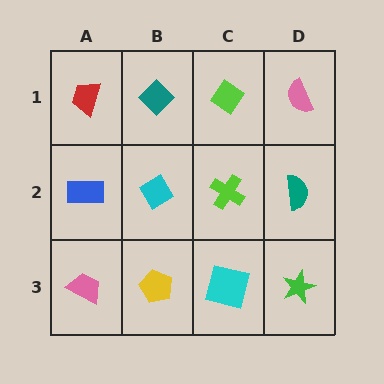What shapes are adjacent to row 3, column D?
A teal semicircle (row 2, column D), a cyan square (row 3, column C).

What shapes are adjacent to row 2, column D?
A pink semicircle (row 1, column D), a green star (row 3, column D), a lime cross (row 2, column C).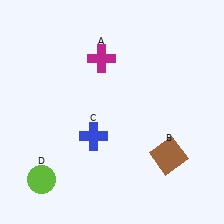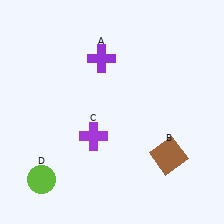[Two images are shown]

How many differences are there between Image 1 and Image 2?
There are 2 differences between the two images.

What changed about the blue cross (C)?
In Image 1, C is blue. In Image 2, it changed to purple.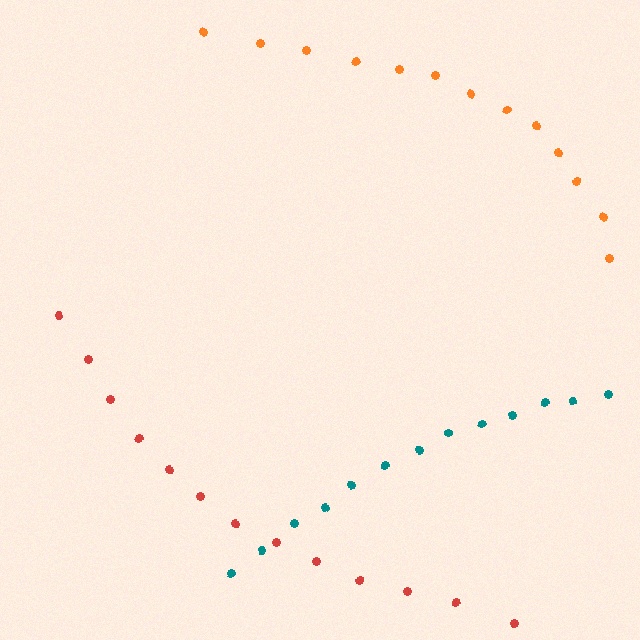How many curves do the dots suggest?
There are 3 distinct paths.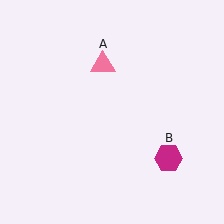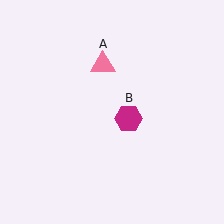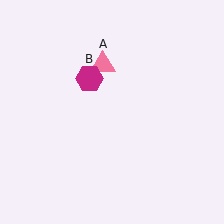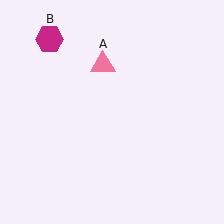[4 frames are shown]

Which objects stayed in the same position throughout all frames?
Pink triangle (object A) remained stationary.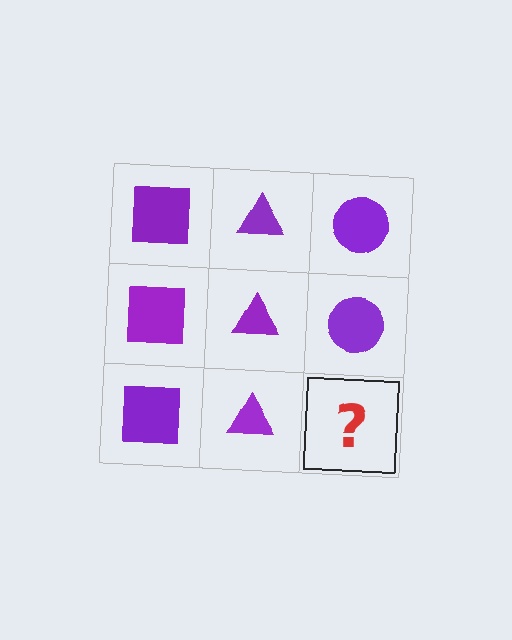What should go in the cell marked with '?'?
The missing cell should contain a purple circle.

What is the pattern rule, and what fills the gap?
The rule is that each column has a consistent shape. The gap should be filled with a purple circle.